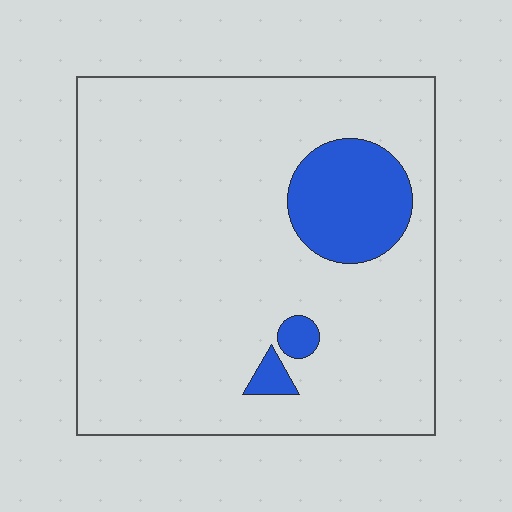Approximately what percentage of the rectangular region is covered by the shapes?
Approximately 10%.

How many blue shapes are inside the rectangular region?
3.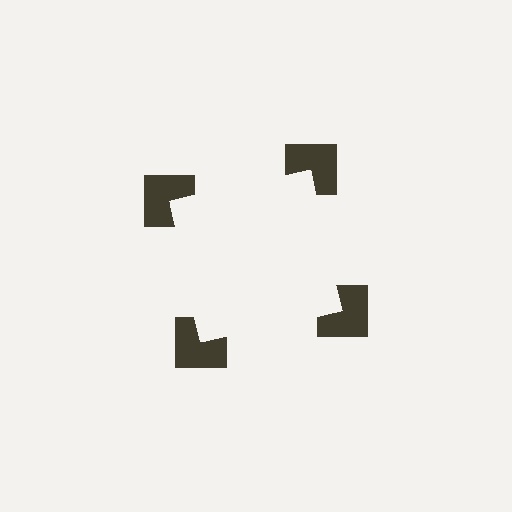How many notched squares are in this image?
There are 4 — one at each vertex of the illusory square.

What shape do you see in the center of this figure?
An illusory square — its edges are inferred from the aligned wedge cuts in the notched squares, not physically drawn.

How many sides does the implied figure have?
4 sides.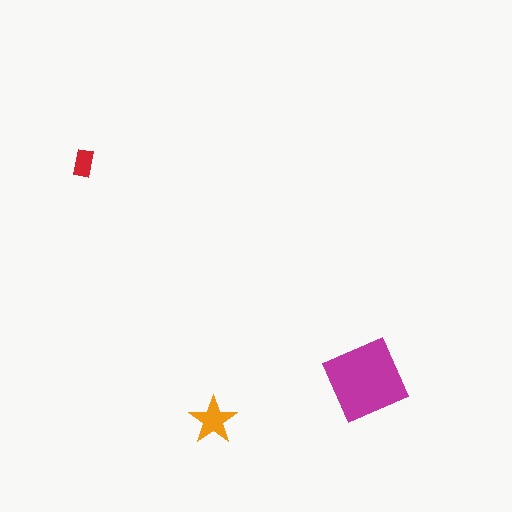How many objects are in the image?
There are 3 objects in the image.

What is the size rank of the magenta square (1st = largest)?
1st.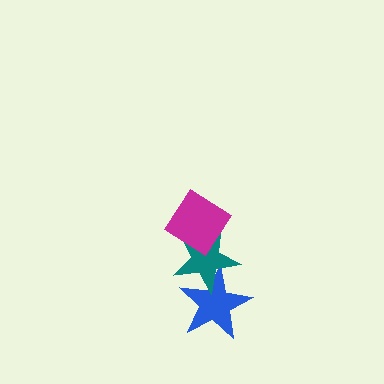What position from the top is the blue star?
The blue star is 3rd from the top.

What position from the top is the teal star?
The teal star is 2nd from the top.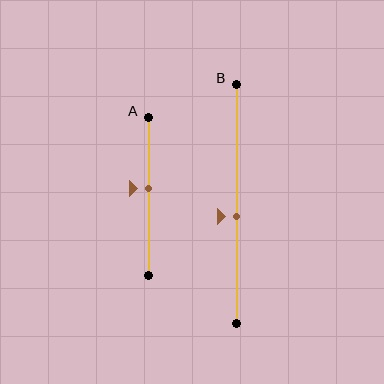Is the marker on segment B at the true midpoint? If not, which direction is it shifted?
No, the marker on segment B is shifted downward by about 5% of the segment length.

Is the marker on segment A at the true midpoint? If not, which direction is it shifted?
No, the marker on segment A is shifted upward by about 5% of the segment length.